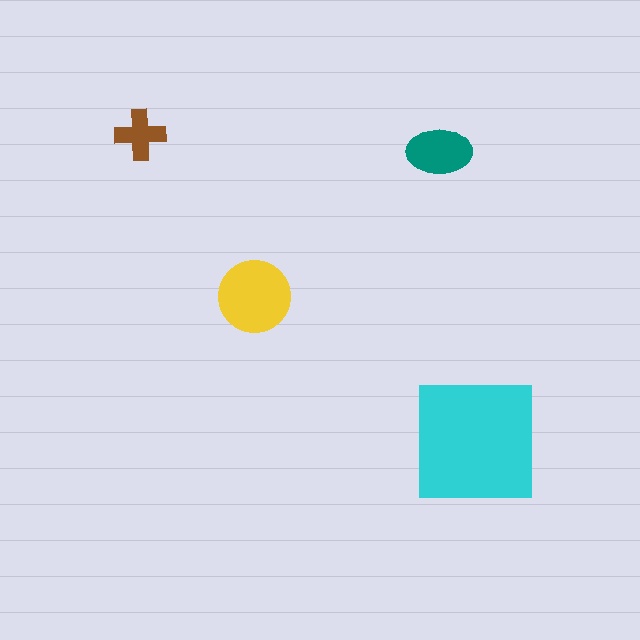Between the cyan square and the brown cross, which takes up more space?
The cyan square.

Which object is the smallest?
The brown cross.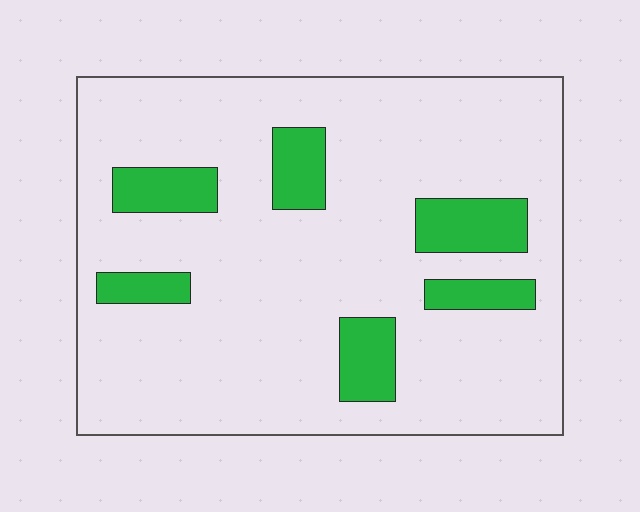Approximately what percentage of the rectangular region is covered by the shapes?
Approximately 15%.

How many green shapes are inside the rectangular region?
6.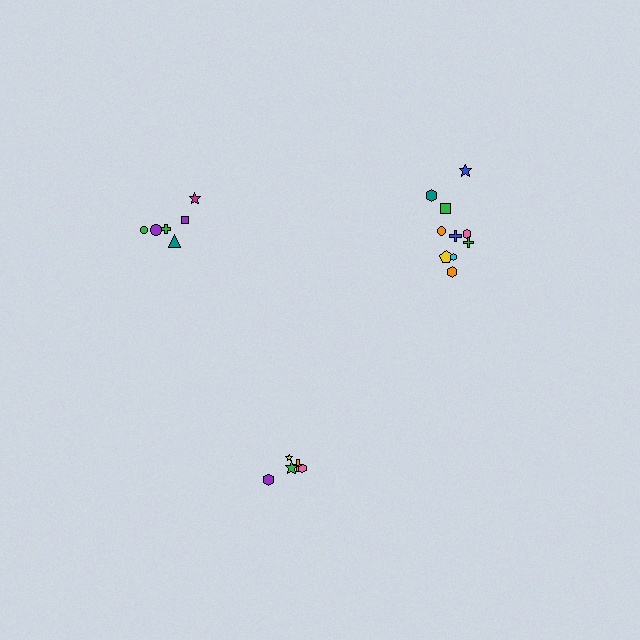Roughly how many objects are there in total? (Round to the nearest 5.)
Roughly 20 objects in total.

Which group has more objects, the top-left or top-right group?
The top-right group.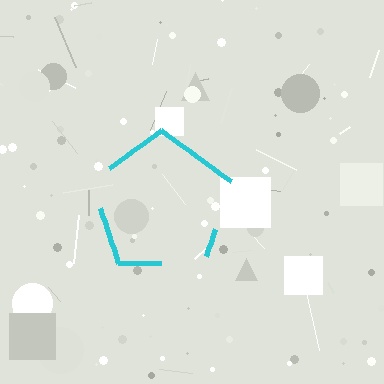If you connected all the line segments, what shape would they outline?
They would outline a pentagon.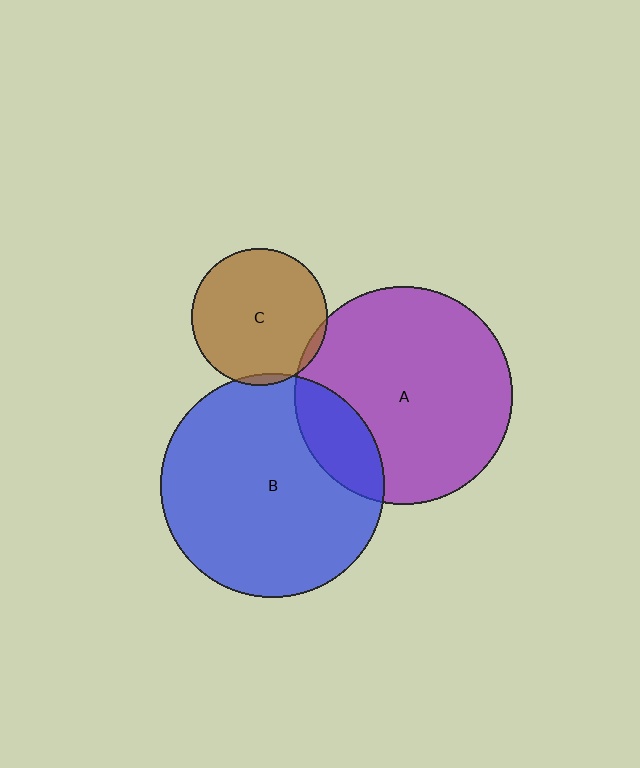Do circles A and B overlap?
Yes.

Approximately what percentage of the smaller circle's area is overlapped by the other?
Approximately 20%.